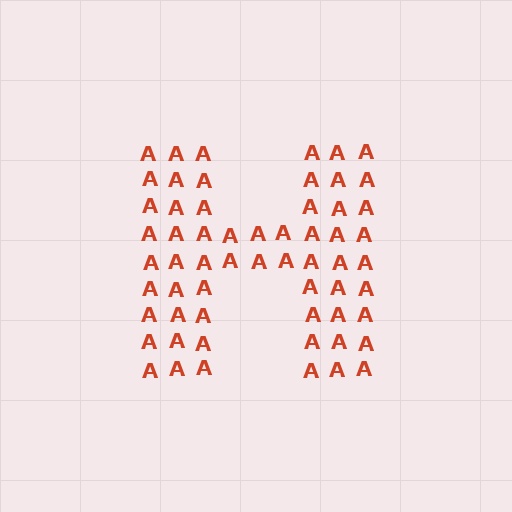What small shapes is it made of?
It is made of small letter A's.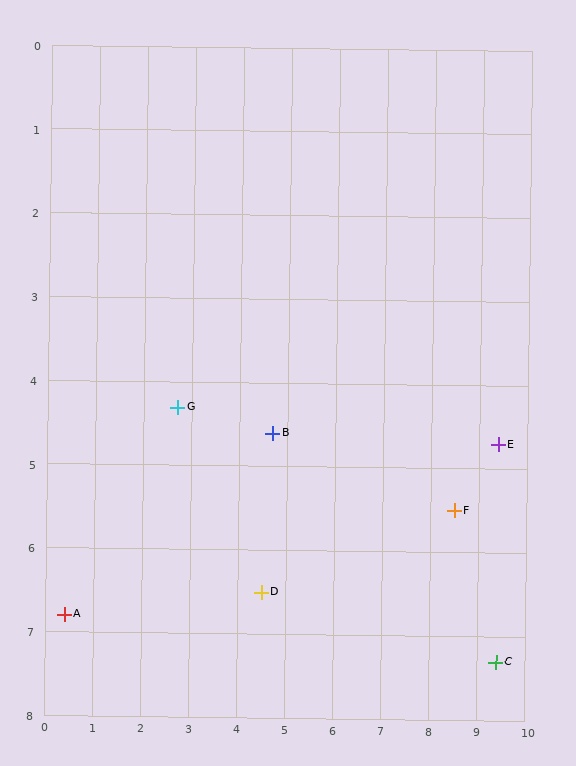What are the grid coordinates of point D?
Point D is at approximately (4.5, 6.5).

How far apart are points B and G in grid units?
Points B and G are about 2.0 grid units apart.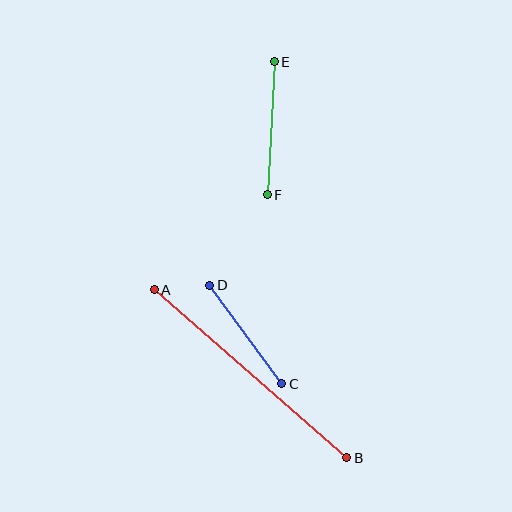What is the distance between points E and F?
The distance is approximately 133 pixels.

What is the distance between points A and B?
The distance is approximately 256 pixels.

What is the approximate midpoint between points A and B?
The midpoint is at approximately (250, 374) pixels.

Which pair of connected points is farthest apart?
Points A and B are farthest apart.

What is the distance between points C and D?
The distance is approximately 122 pixels.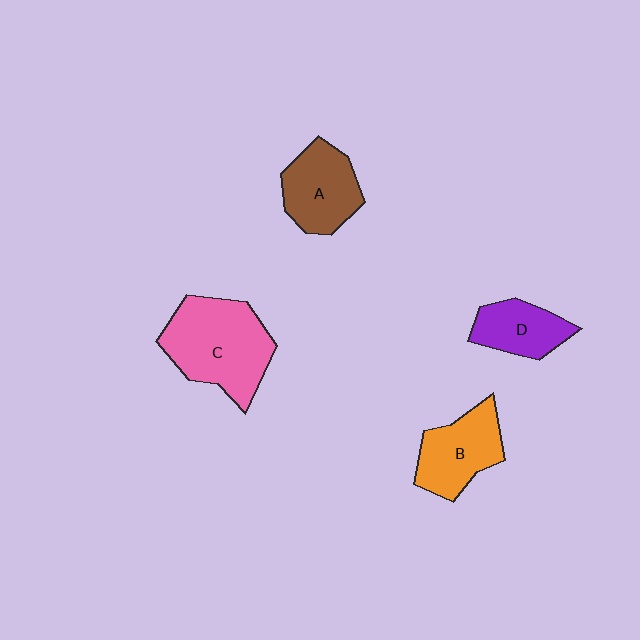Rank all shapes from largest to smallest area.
From largest to smallest: C (pink), B (orange), A (brown), D (purple).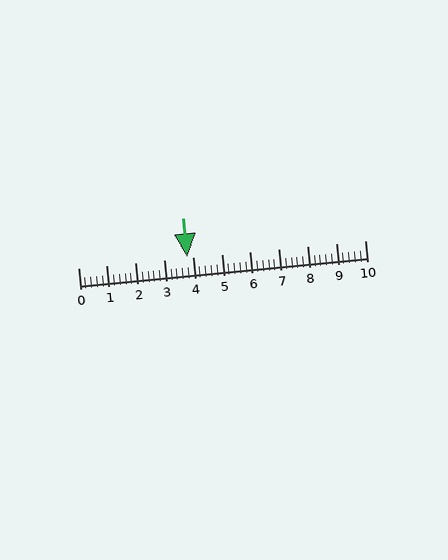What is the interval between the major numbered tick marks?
The major tick marks are spaced 1 units apart.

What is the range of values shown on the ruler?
The ruler shows values from 0 to 10.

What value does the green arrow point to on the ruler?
The green arrow points to approximately 3.8.